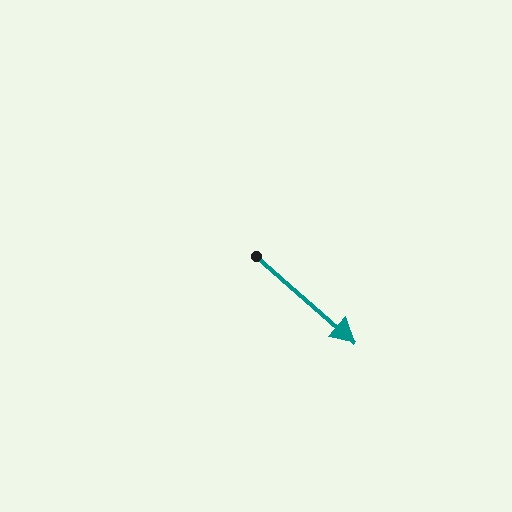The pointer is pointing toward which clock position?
Roughly 4 o'clock.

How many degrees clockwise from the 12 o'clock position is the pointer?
Approximately 131 degrees.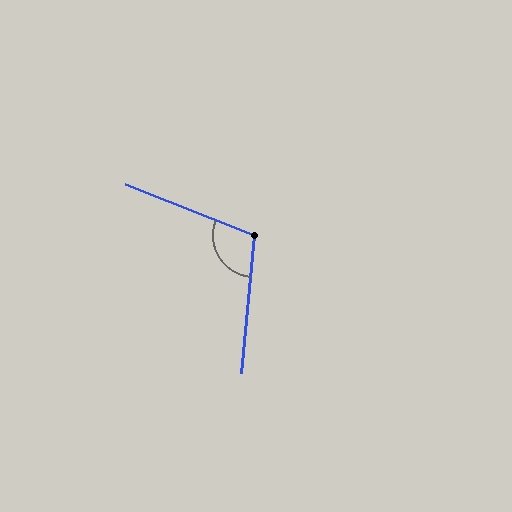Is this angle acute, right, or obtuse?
It is obtuse.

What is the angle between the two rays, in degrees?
Approximately 106 degrees.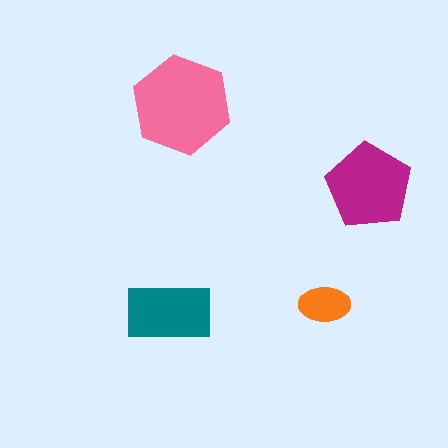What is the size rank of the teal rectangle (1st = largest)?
3rd.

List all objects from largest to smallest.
The pink hexagon, the magenta pentagon, the teal rectangle, the orange ellipse.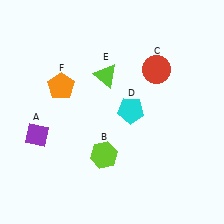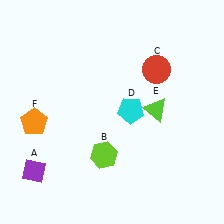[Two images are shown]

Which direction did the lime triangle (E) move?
The lime triangle (E) moved right.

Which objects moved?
The objects that moved are: the purple diamond (A), the lime triangle (E), the orange pentagon (F).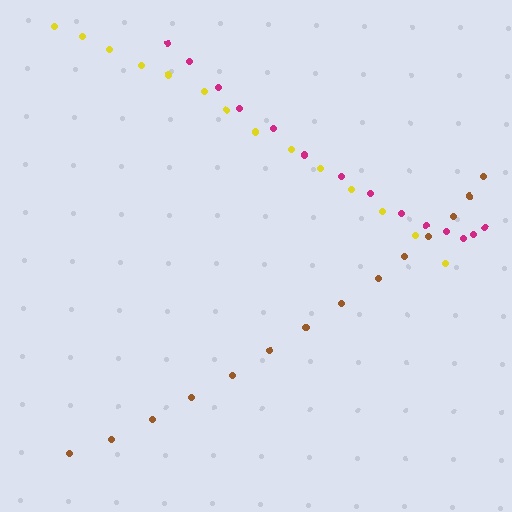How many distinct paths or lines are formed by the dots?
There are 3 distinct paths.